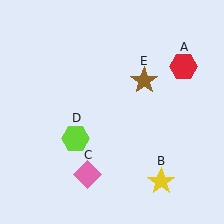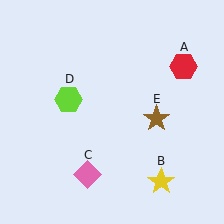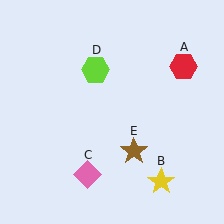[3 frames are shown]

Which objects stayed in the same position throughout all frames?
Red hexagon (object A) and yellow star (object B) and pink diamond (object C) remained stationary.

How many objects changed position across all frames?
2 objects changed position: lime hexagon (object D), brown star (object E).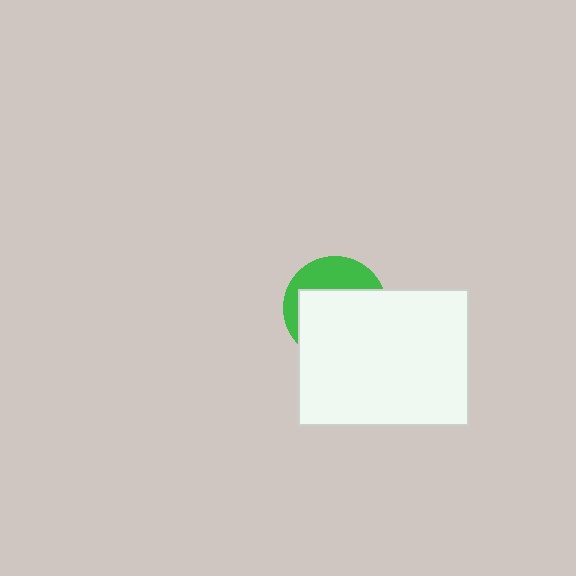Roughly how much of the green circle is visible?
A small part of it is visible (roughly 35%).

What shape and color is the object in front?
The object in front is a white rectangle.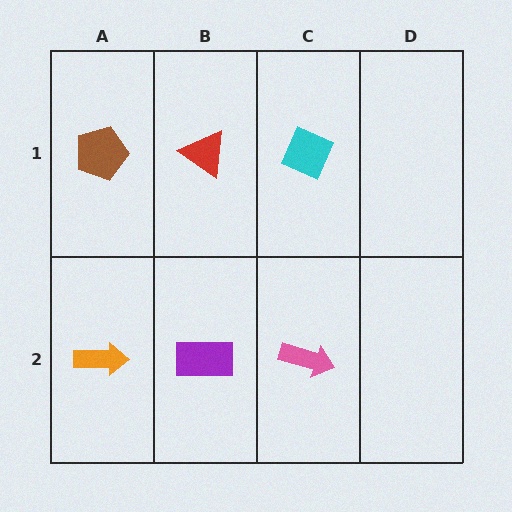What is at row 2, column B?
A purple rectangle.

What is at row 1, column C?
A cyan diamond.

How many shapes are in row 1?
3 shapes.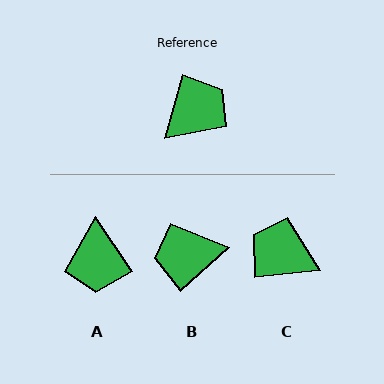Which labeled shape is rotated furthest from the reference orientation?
B, about 148 degrees away.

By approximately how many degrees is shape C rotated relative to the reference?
Approximately 111 degrees counter-clockwise.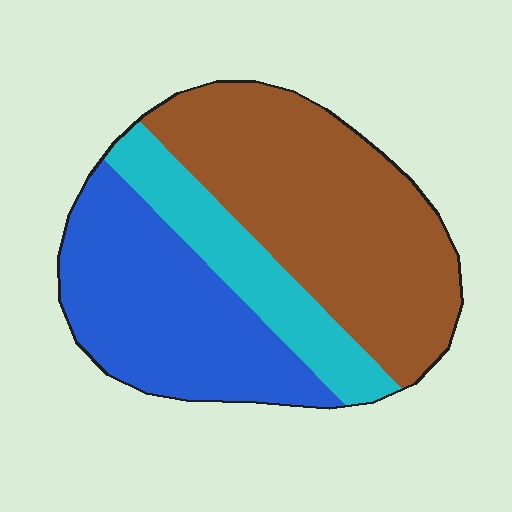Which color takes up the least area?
Cyan, at roughly 20%.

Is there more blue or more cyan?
Blue.